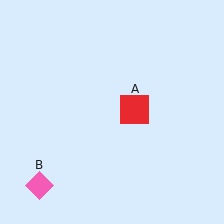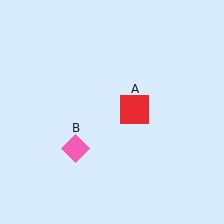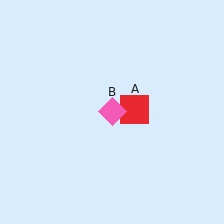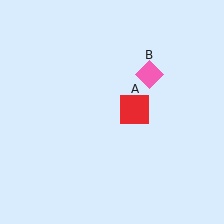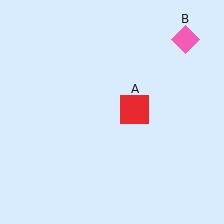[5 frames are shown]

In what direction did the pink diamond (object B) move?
The pink diamond (object B) moved up and to the right.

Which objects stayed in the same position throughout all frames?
Red square (object A) remained stationary.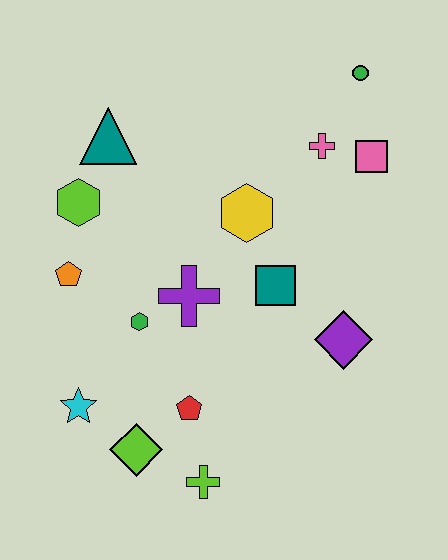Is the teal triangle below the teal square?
No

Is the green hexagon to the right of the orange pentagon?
Yes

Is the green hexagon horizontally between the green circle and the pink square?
No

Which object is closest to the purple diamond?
The teal square is closest to the purple diamond.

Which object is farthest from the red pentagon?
The green circle is farthest from the red pentagon.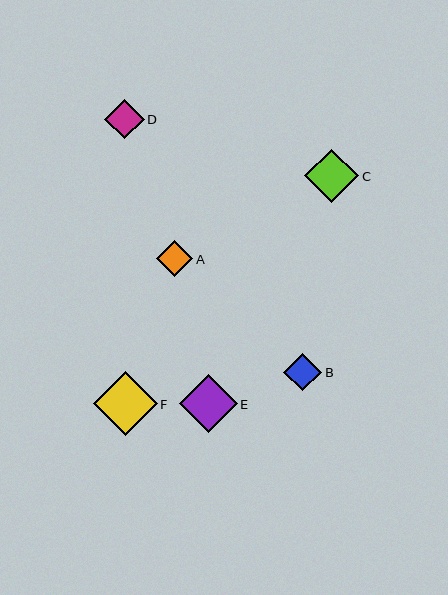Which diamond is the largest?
Diamond F is the largest with a size of approximately 64 pixels.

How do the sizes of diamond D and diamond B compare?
Diamond D and diamond B are approximately the same size.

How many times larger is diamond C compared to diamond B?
Diamond C is approximately 1.4 times the size of diamond B.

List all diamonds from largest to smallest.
From largest to smallest: F, E, C, D, B, A.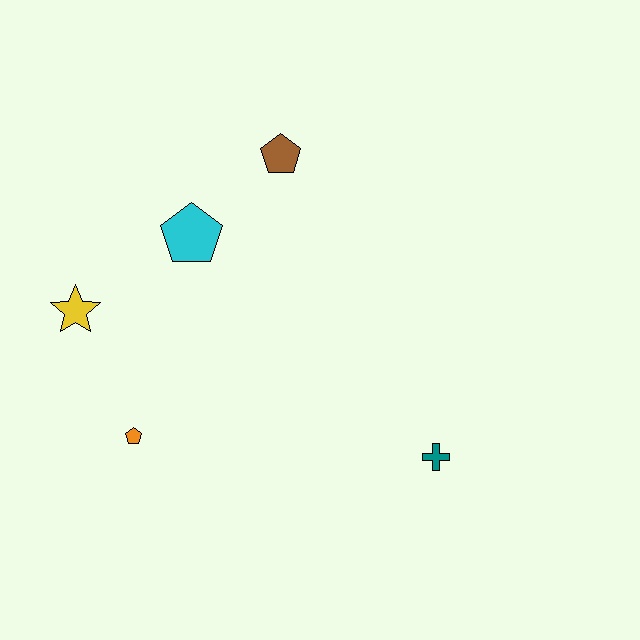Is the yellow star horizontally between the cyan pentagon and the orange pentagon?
No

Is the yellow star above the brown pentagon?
No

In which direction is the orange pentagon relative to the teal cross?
The orange pentagon is to the left of the teal cross.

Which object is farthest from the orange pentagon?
The brown pentagon is farthest from the orange pentagon.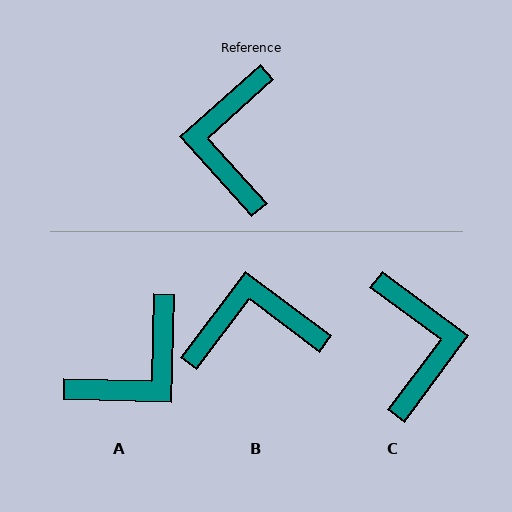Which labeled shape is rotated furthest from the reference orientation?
C, about 168 degrees away.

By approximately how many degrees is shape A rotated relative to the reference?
Approximately 137 degrees counter-clockwise.